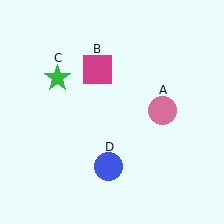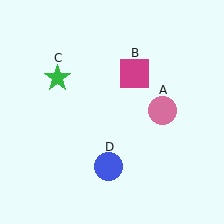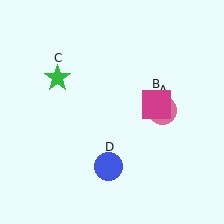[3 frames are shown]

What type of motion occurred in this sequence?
The magenta square (object B) rotated clockwise around the center of the scene.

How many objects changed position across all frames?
1 object changed position: magenta square (object B).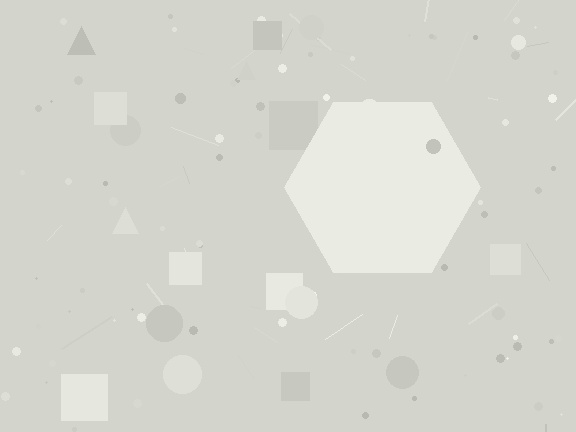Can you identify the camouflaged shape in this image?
The camouflaged shape is a hexagon.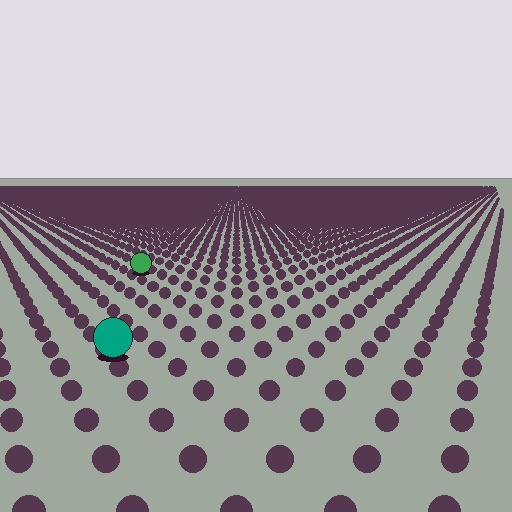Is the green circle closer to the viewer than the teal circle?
No. The teal circle is closer — you can tell from the texture gradient: the ground texture is coarser near it.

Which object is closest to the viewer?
The teal circle is closest. The texture marks near it are larger and more spread out.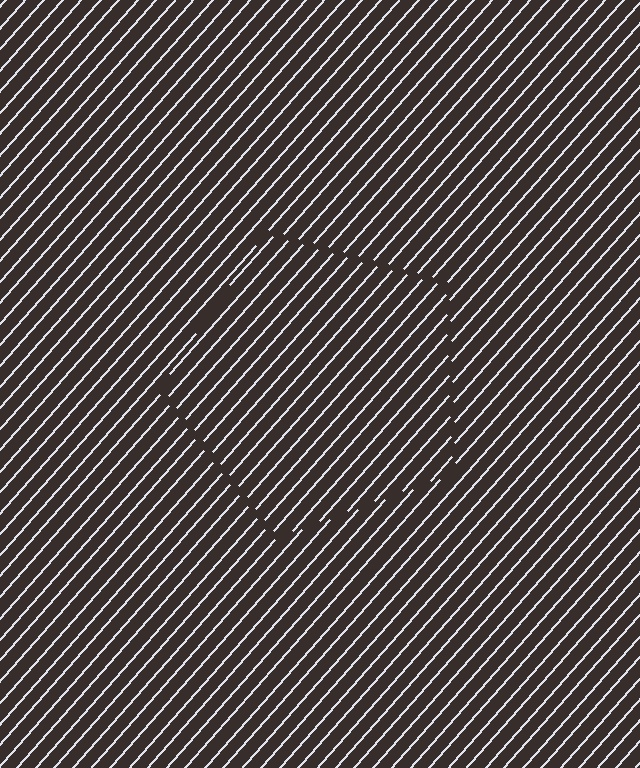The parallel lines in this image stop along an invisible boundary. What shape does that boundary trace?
An illusory pentagon. The interior of the shape contains the same grating, shifted by half a period — the contour is defined by the phase discontinuity where line-ends from the inner and outer gratings abut.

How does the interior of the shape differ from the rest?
The interior of the shape contains the same grating, shifted by half a period — the contour is defined by the phase discontinuity where line-ends from the inner and outer gratings abut.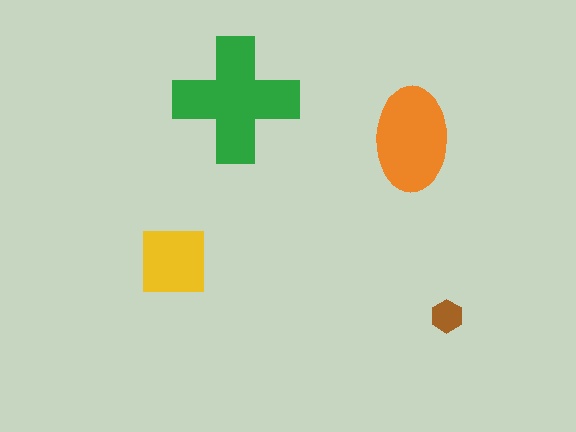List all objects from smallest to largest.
The brown hexagon, the yellow square, the orange ellipse, the green cross.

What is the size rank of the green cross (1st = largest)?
1st.